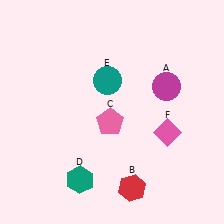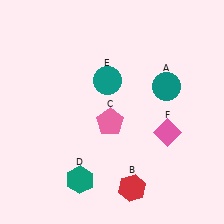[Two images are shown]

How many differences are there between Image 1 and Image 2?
There is 1 difference between the two images.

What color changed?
The circle (A) changed from magenta in Image 1 to teal in Image 2.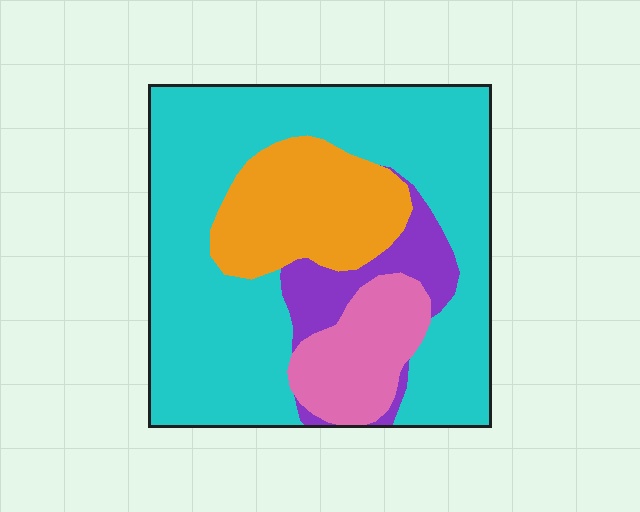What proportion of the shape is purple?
Purple takes up about one tenth (1/10) of the shape.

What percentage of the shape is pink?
Pink covers roughly 10% of the shape.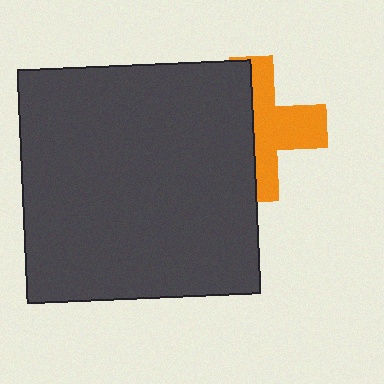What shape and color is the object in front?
The object in front is a dark gray square.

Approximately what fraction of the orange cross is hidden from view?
Roughly 50% of the orange cross is hidden behind the dark gray square.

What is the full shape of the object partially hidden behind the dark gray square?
The partially hidden object is an orange cross.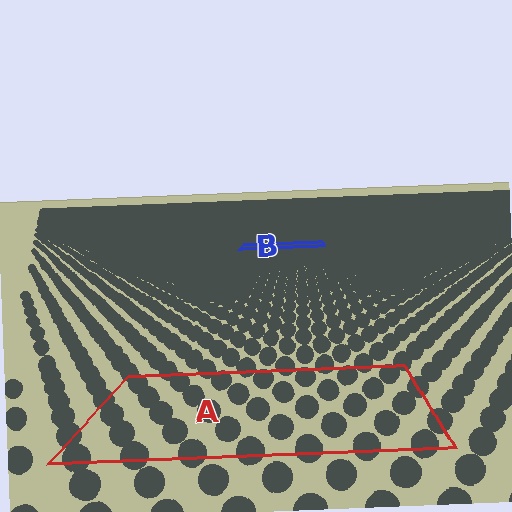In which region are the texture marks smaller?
The texture marks are smaller in region B, because it is farther away.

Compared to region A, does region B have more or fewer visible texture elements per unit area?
Region B has more texture elements per unit area — they are packed more densely because it is farther away.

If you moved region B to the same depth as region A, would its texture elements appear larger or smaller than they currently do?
They would appear larger. At a closer depth, the same texture elements are projected at a bigger on-screen size.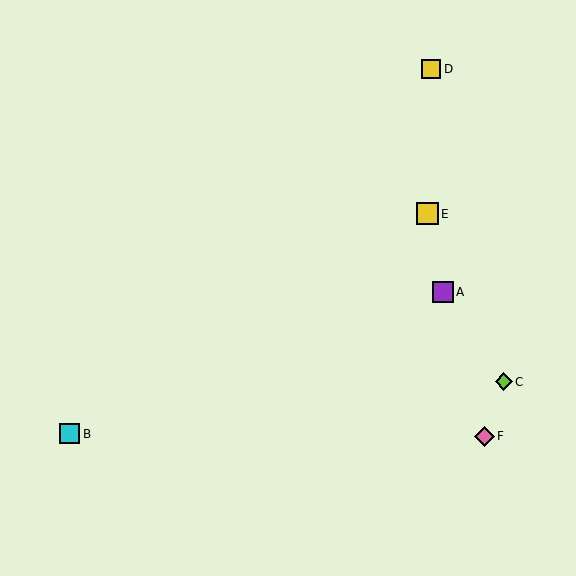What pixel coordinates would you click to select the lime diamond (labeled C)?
Click at (504, 382) to select the lime diamond C.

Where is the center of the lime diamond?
The center of the lime diamond is at (504, 382).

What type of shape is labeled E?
Shape E is a yellow square.